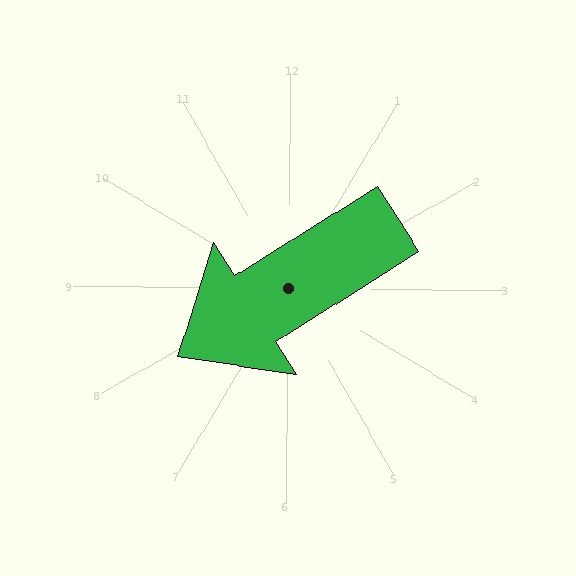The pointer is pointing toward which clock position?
Roughly 8 o'clock.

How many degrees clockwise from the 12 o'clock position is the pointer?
Approximately 237 degrees.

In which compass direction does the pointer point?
Southwest.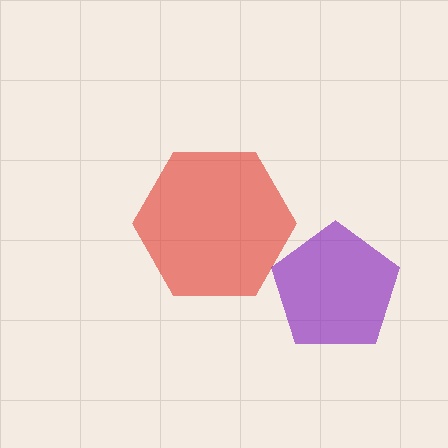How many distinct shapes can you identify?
There are 2 distinct shapes: a red hexagon, a purple pentagon.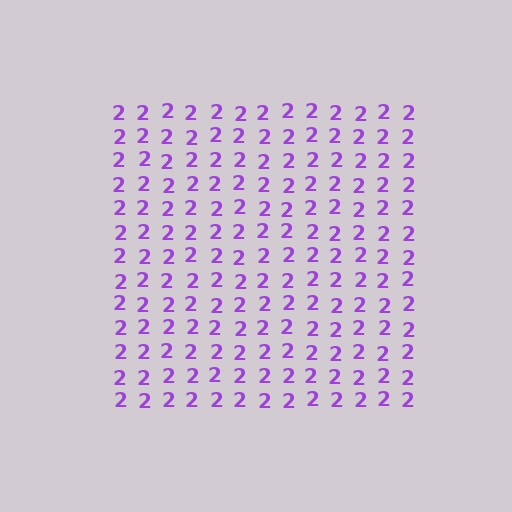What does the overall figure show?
The overall figure shows a square.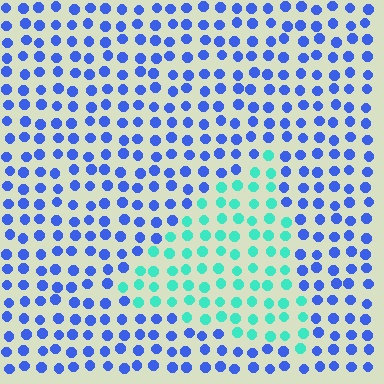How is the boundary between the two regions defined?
The boundary is defined purely by a slight shift in hue (about 61 degrees). Spacing, size, and orientation are identical on both sides.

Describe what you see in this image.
The image is filled with small blue elements in a uniform arrangement. A triangle-shaped region is visible where the elements are tinted to a slightly different hue, forming a subtle color boundary.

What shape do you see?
I see a triangle.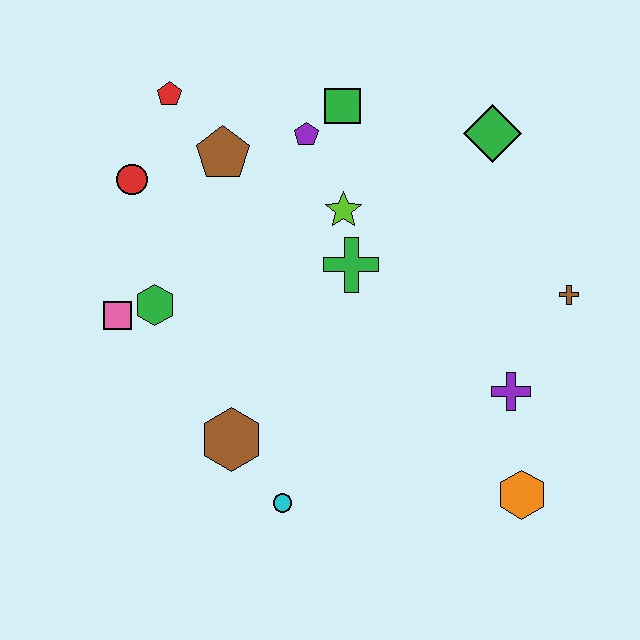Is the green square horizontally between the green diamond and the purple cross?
No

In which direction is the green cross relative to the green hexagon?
The green cross is to the right of the green hexagon.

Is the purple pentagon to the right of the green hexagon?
Yes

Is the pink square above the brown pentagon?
No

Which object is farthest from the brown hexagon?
The green diamond is farthest from the brown hexagon.